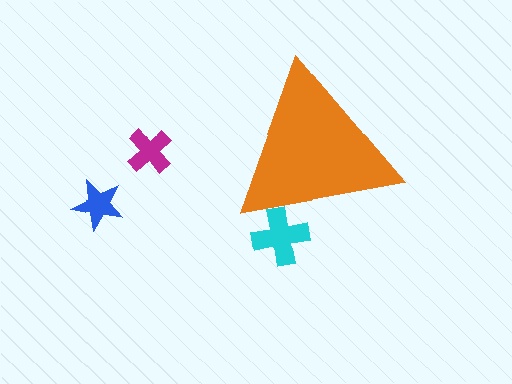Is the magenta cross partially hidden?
No, the magenta cross is fully visible.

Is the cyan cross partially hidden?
Yes, the cyan cross is partially hidden behind the orange triangle.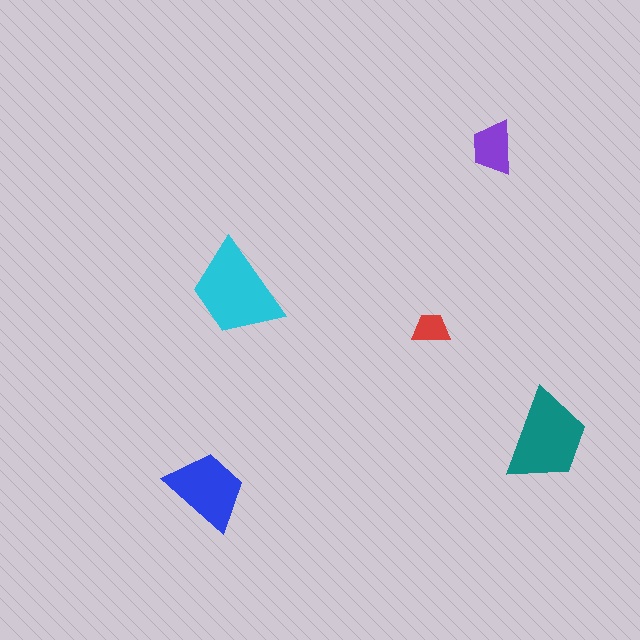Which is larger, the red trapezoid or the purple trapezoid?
The purple one.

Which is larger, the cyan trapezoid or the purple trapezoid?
The cyan one.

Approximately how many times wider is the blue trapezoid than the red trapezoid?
About 2 times wider.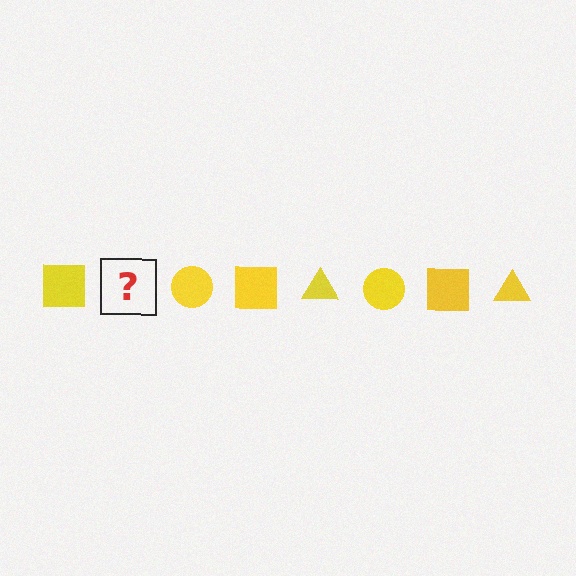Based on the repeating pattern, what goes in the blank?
The blank should be a yellow triangle.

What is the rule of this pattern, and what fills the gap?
The rule is that the pattern cycles through square, triangle, circle shapes in yellow. The gap should be filled with a yellow triangle.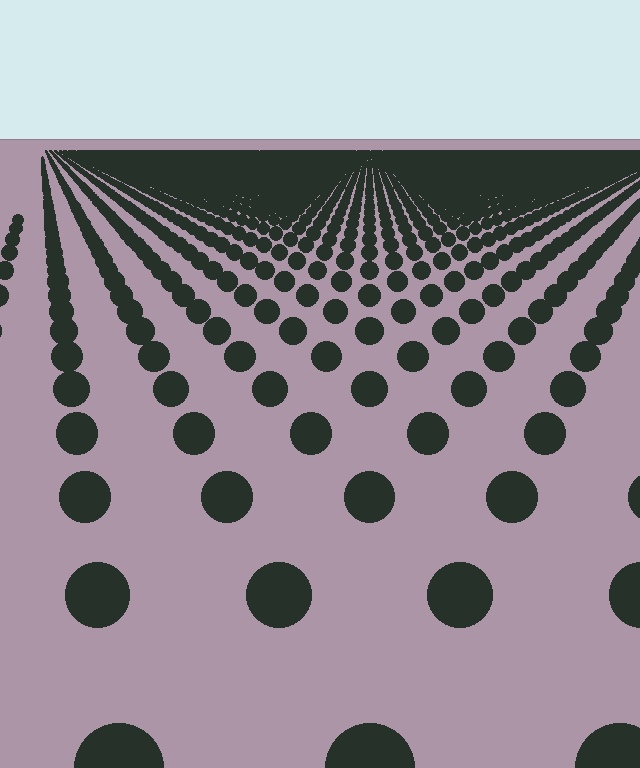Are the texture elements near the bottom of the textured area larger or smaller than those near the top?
Larger. Near the bottom, elements are closer to the viewer and appear at a bigger on-screen size.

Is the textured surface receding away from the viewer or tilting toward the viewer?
The surface is receding away from the viewer. Texture elements get smaller and denser toward the top.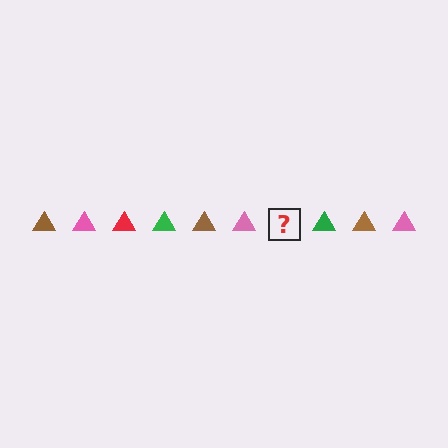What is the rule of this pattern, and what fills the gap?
The rule is that the pattern cycles through brown, pink, red, green triangles. The gap should be filled with a red triangle.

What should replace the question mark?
The question mark should be replaced with a red triangle.